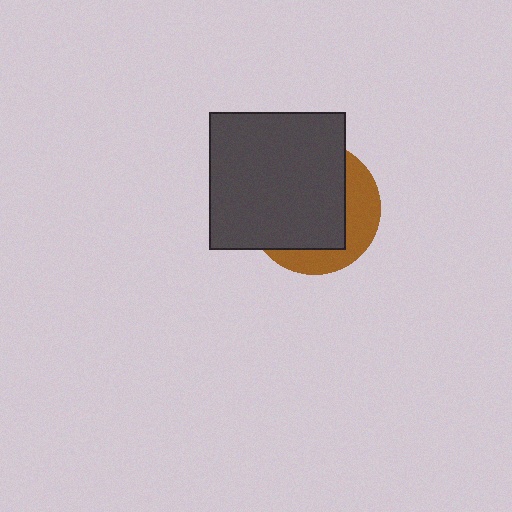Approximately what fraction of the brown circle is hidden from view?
Roughly 67% of the brown circle is hidden behind the dark gray square.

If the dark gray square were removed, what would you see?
You would see the complete brown circle.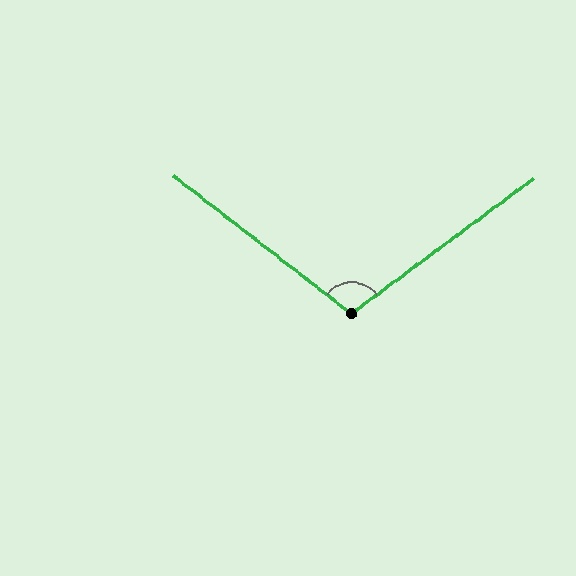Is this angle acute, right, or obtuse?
It is obtuse.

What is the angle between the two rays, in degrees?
Approximately 106 degrees.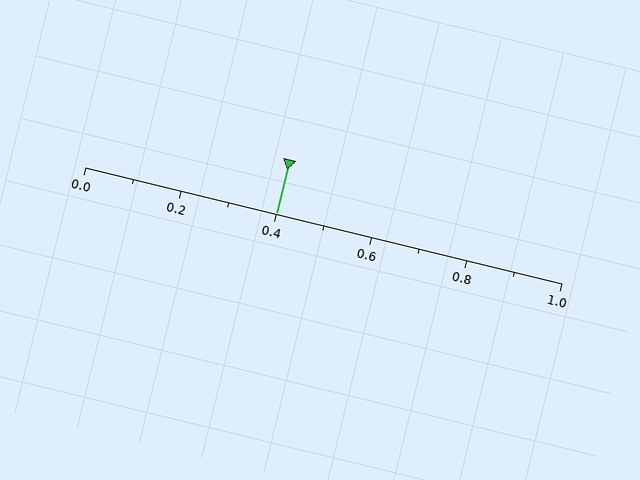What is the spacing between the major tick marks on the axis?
The major ticks are spaced 0.2 apart.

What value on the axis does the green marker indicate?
The marker indicates approximately 0.4.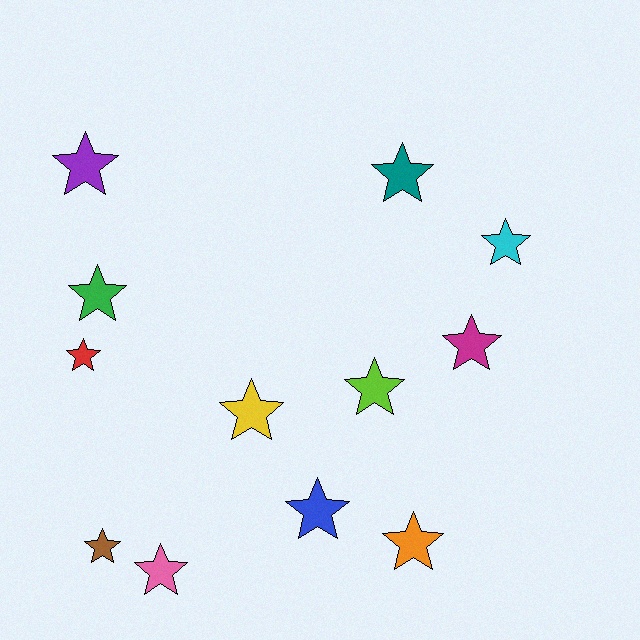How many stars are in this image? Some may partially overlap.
There are 12 stars.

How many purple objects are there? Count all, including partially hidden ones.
There is 1 purple object.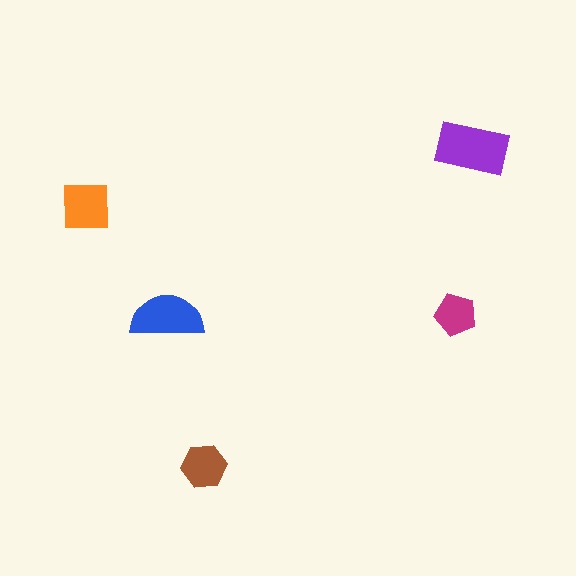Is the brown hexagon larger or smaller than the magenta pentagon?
Larger.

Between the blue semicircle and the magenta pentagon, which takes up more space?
The blue semicircle.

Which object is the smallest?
The magenta pentagon.